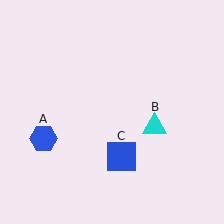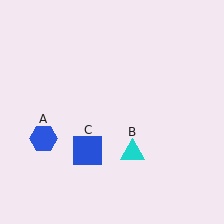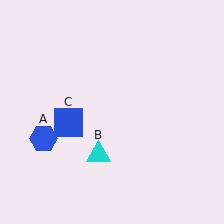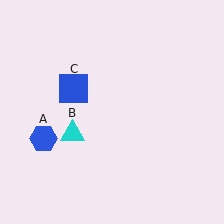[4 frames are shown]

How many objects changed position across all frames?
2 objects changed position: cyan triangle (object B), blue square (object C).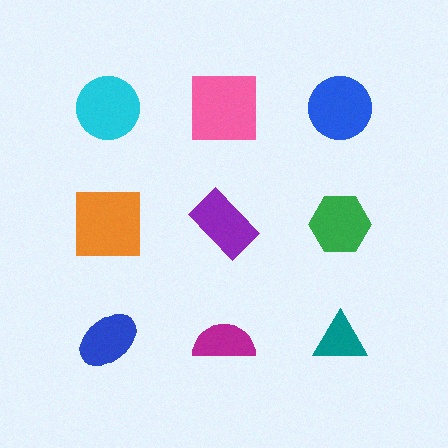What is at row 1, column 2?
A pink square.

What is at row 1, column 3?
A blue circle.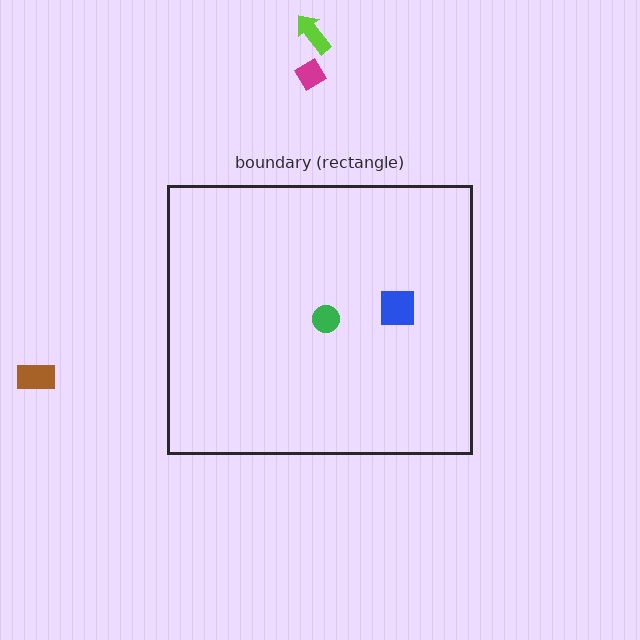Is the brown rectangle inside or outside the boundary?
Outside.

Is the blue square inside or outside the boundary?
Inside.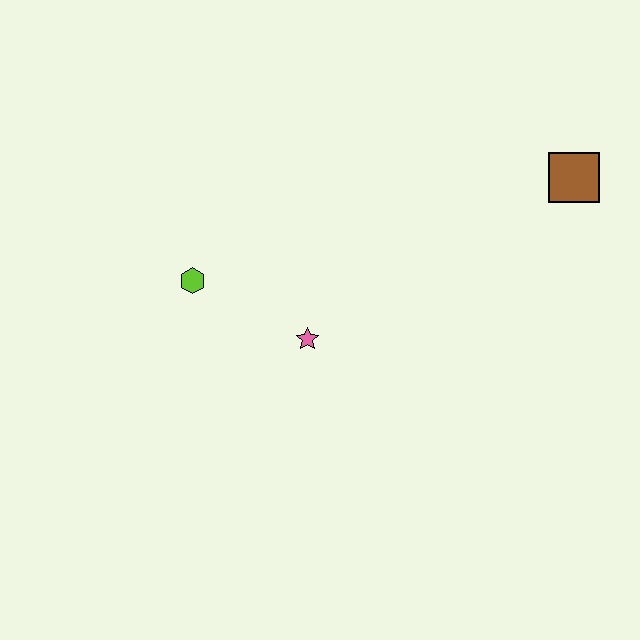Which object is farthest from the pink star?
The brown square is farthest from the pink star.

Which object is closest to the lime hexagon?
The pink star is closest to the lime hexagon.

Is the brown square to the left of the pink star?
No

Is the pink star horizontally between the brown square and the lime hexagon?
Yes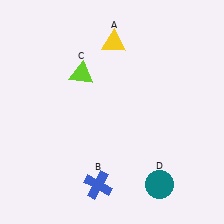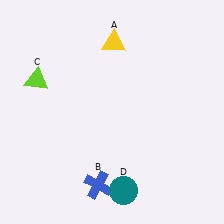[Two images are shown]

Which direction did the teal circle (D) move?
The teal circle (D) moved left.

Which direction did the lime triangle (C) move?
The lime triangle (C) moved left.